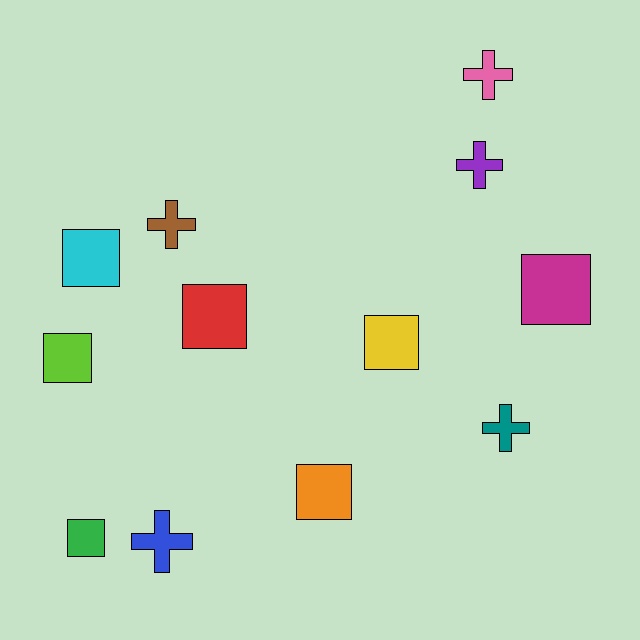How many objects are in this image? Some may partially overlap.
There are 12 objects.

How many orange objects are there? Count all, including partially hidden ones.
There is 1 orange object.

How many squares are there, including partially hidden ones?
There are 7 squares.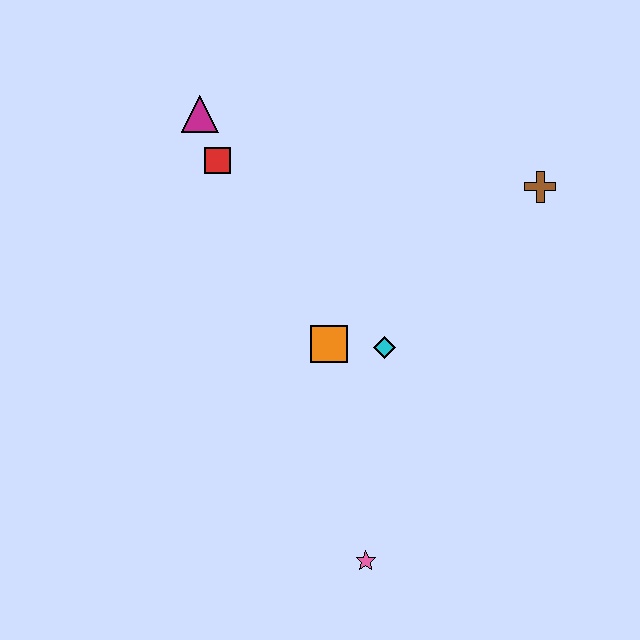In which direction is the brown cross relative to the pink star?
The brown cross is above the pink star.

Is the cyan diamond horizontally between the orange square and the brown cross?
Yes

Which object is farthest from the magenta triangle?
The pink star is farthest from the magenta triangle.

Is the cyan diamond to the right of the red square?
Yes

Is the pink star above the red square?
No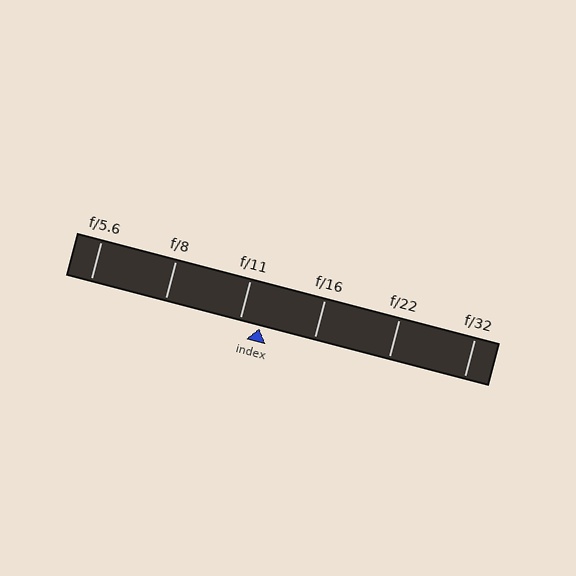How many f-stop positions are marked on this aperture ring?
There are 6 f-stop positions marked.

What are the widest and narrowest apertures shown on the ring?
The widest aperture shown is f/5.6 and the narrowest is f/32.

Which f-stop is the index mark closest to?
The index mark is closest to f/11.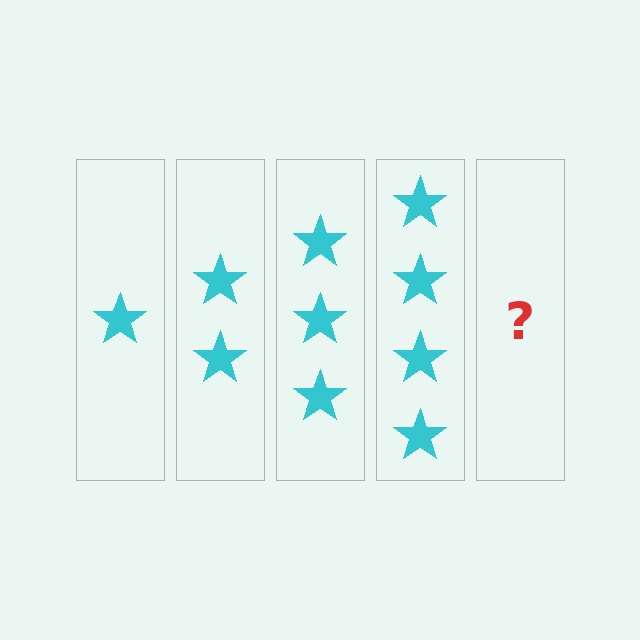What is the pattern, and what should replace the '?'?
The pattern is that each step adds one more star. The '?' should be 5 stars.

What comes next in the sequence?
The next element should be 5 stars.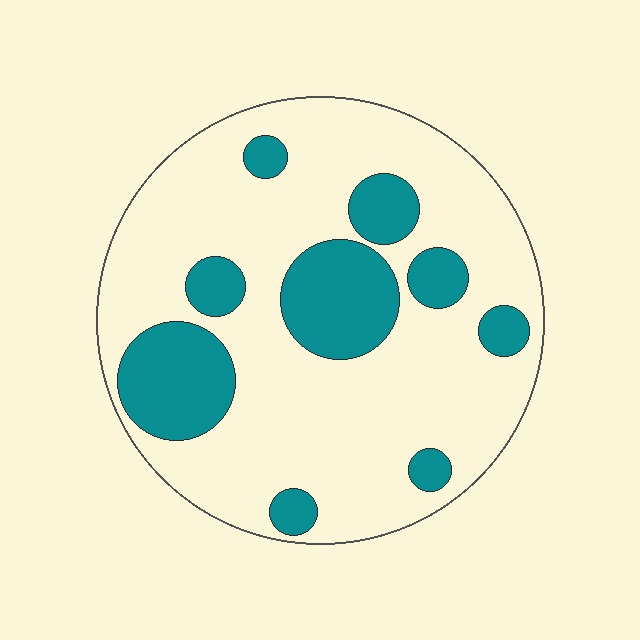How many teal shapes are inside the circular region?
9.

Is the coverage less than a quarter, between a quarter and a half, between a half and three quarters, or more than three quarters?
Between a quarter and a half.